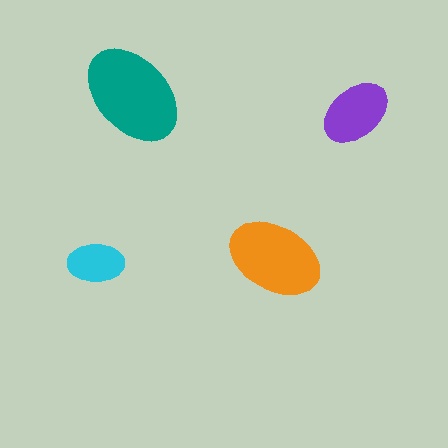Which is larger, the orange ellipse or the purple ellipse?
The orange one.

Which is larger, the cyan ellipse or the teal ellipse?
The teal one.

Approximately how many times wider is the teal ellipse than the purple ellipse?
About 1.5 times wider.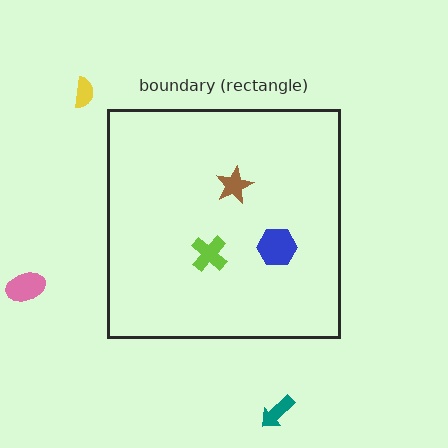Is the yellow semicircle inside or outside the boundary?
Outside.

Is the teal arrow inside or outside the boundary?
Outside.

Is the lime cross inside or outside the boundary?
Inside.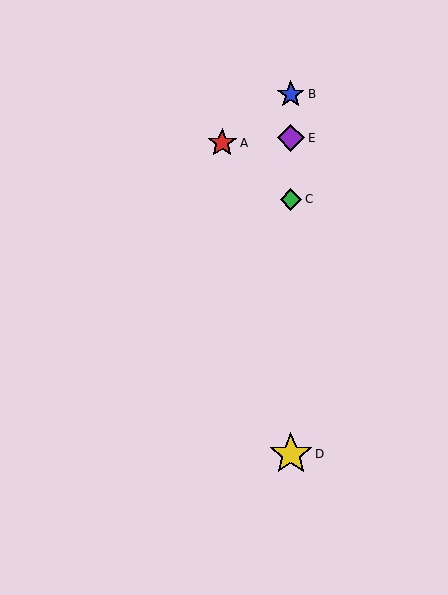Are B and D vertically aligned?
Yes, both are at x≈291.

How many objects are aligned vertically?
4 objects (B, C, D, E) are aligned vertically.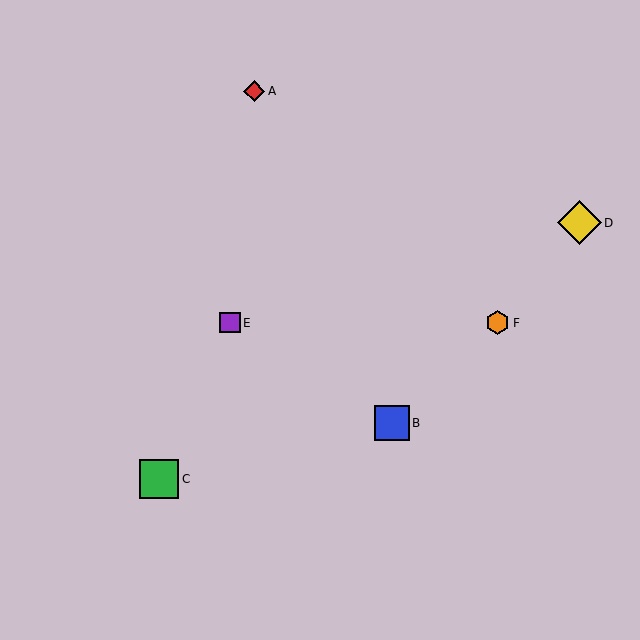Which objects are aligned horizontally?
Objects E, F are aligned horizontally.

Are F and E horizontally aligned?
Yes, both are at y≈323.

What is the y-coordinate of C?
Object C is at y≈479.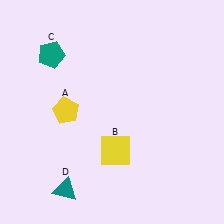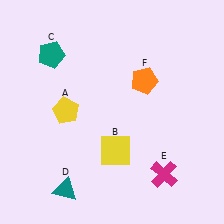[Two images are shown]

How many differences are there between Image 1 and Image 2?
There are 2 differences between the two images.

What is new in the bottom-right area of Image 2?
A magenta cross (E) was added in the bottom-right area of Image 2.